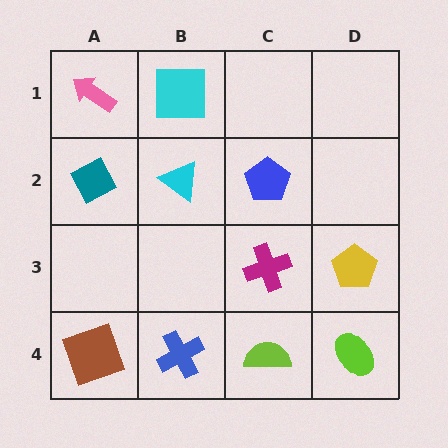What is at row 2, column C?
A blue pentagon.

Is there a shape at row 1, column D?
No, that cell is empty.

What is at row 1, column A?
A pink arrow.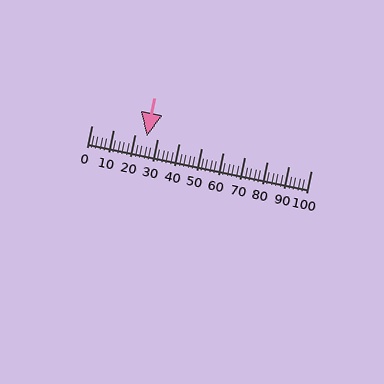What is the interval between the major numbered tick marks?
The major tick marks are spaced 10 units apart.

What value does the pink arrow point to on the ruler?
The pink arrow points to approximately 25.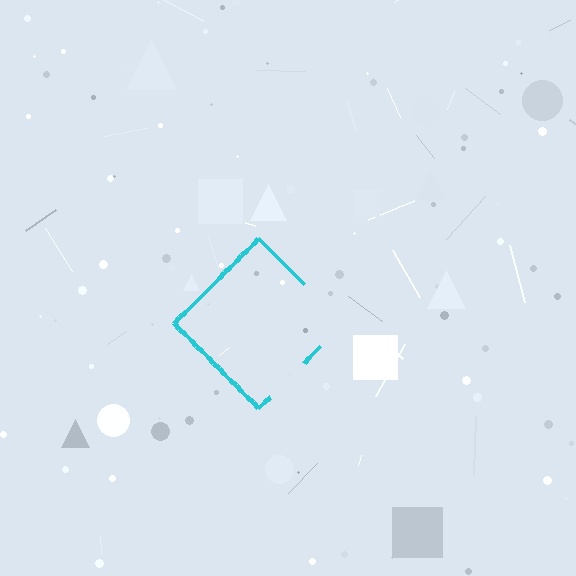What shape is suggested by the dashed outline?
The dashed outline suggests a diamond.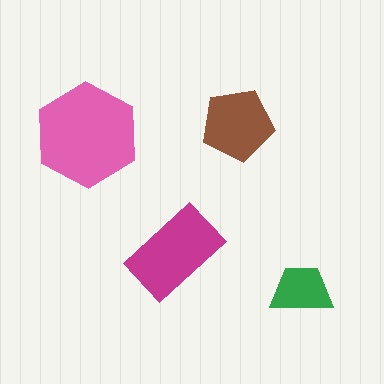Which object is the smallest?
The green trapezoid.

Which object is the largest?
The pink hexagon.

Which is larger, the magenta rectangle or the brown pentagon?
The magenta rectangle.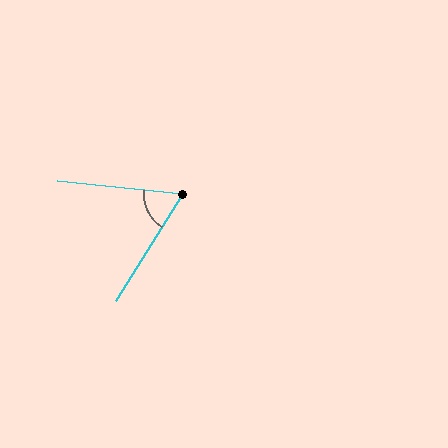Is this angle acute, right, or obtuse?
It is acute.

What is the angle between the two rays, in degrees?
Approximately 64 degrees.